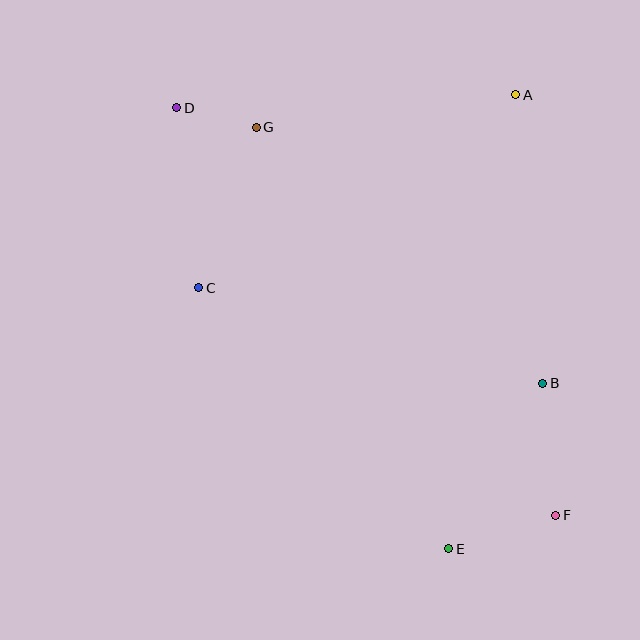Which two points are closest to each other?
Points D and G are closest to each other.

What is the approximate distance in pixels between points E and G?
The distance between E and G is approximately 463 pixels.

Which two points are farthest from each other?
Points D and F are farthest from each other.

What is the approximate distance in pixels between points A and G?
The distance between A and G is approximately 261 pixels.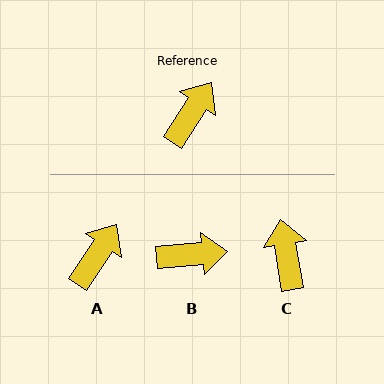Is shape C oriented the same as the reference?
No, it is off by about 42 degrees.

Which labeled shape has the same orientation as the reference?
A.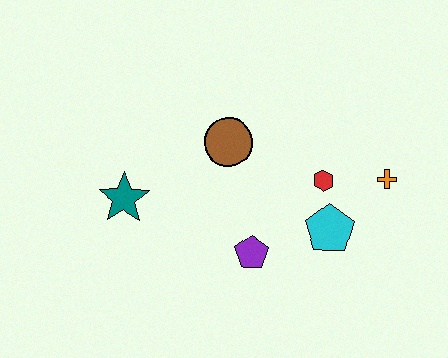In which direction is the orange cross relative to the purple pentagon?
The orange cross is to the right of the purple pentagon.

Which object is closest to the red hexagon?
The cyan pentagon is closest to the red hexagon.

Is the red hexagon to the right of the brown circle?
Yes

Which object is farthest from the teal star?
The orange cross is farthest from the teal star.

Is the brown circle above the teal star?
Yes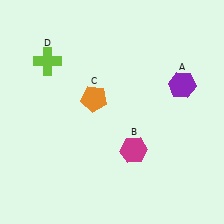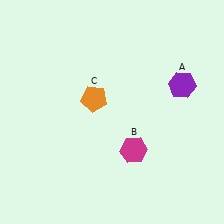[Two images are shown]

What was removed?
The lime cross (D) was removed in Image 2.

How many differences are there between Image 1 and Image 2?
There is 1 difference between the two images.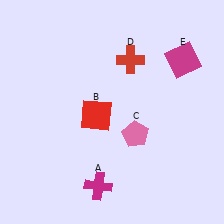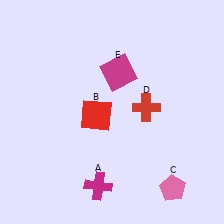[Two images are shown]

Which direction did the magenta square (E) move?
The magenta square (E) moved left.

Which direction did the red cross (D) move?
The red cross (D) moved down.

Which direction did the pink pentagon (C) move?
The pink pentagon (C) moved down.